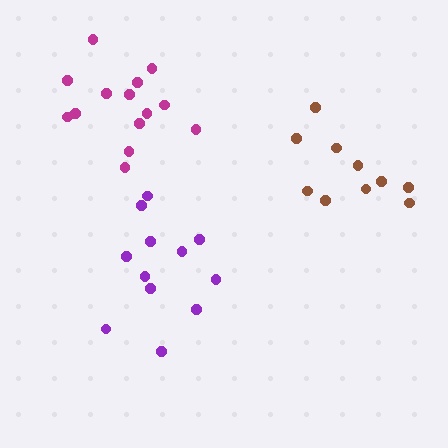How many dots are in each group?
Group 1: 14 dots, Group 2: 12 dots, Group 3: 10 dots (36 total).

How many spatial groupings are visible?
There are 3 spatial groupings.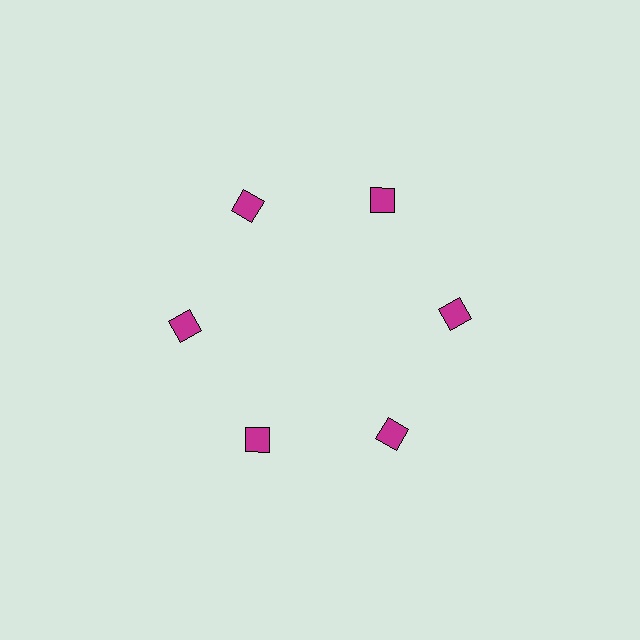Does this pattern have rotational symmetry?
Yes, this pattern has 6-fold rotational symmetry. It looks the same after rotating 60 degrees around the center.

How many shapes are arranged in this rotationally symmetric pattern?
There are 6 shapes, arranged in 6 groups of 1.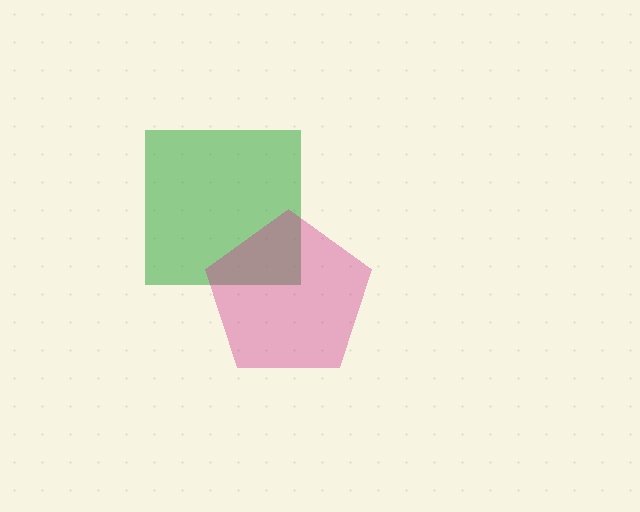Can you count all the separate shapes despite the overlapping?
Yes, there are 2 separate shapes.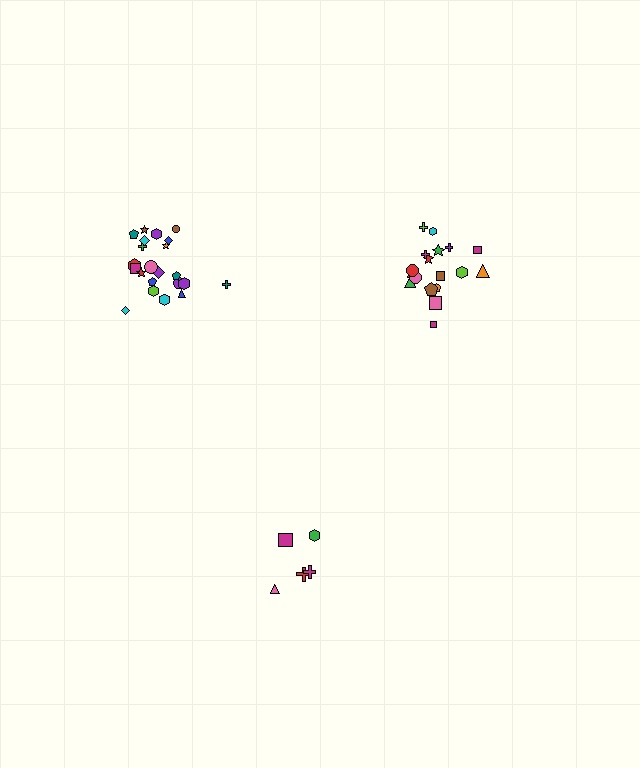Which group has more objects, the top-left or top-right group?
The top-left group.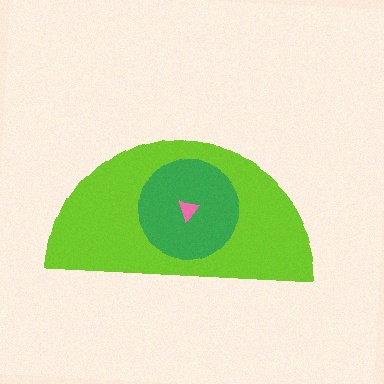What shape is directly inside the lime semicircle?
The green circle.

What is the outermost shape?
The lime semicircle.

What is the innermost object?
The pink triangle.